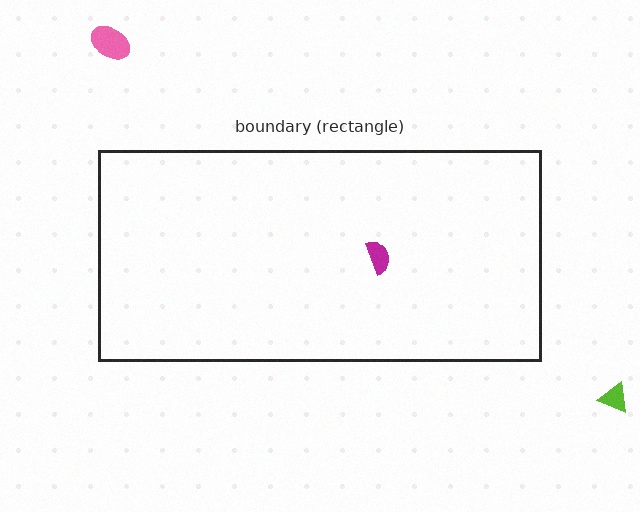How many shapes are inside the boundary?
1 inside, 2 outside.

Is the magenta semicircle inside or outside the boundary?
Inside.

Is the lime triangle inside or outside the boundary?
Outside.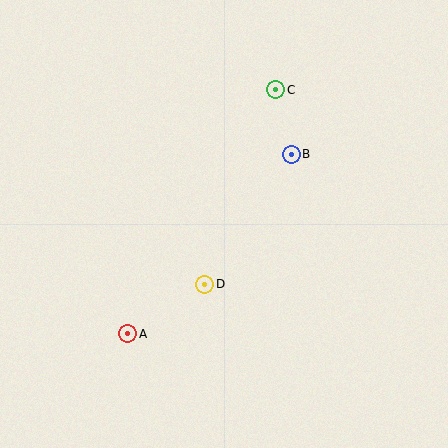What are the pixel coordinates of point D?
Point D is at (205, 284).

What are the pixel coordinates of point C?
Point C is at (276, 90).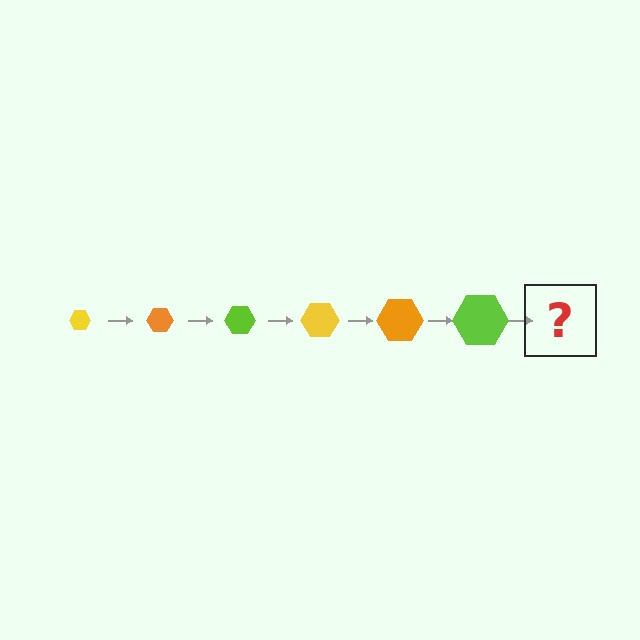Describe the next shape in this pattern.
It should be a yellow hexagon, larger than the previous one.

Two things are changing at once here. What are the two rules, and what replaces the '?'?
The two rules are that the hexagon grows larger each step and the color cycles through yellow, orange, and lime. The '?' should be a yellow hexagon, larger than the previous one.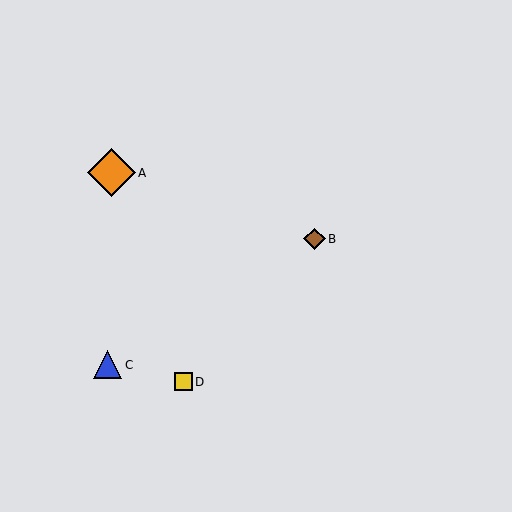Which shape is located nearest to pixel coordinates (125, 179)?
The orange diamond (labeled A) at (112, 173) is nearest to that location.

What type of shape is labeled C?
Shape C is a blue triangle.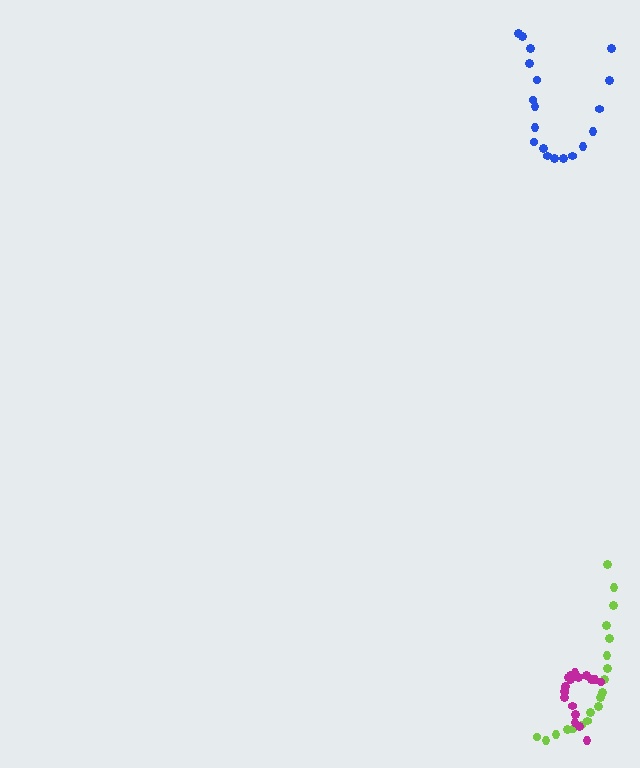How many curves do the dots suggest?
There are 3 distinct paths.